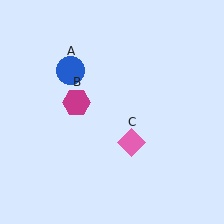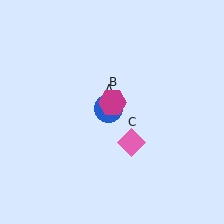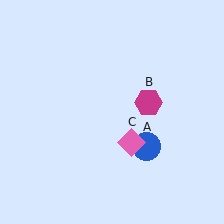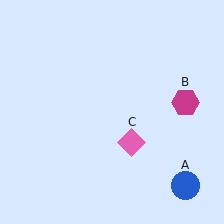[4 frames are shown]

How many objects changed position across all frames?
2 objects changed position: blue circle (object A), magenta hexagon (object B).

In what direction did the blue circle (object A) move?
The blue circle (object A) moved down and to the right.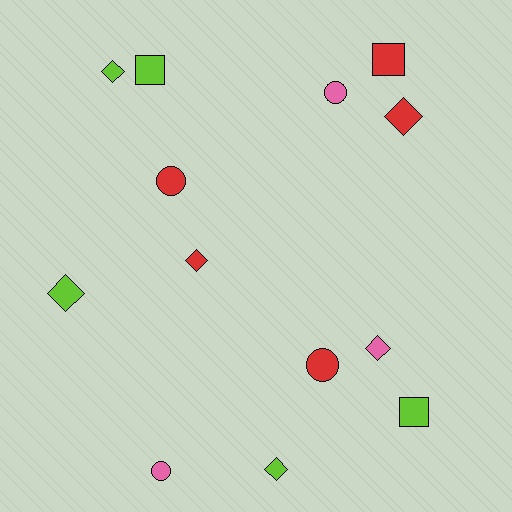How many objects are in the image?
There are 13 objects.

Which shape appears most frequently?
Diamond, with 6 objects.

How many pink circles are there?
There are 2 pink circles.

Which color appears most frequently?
Red, with 5 objects.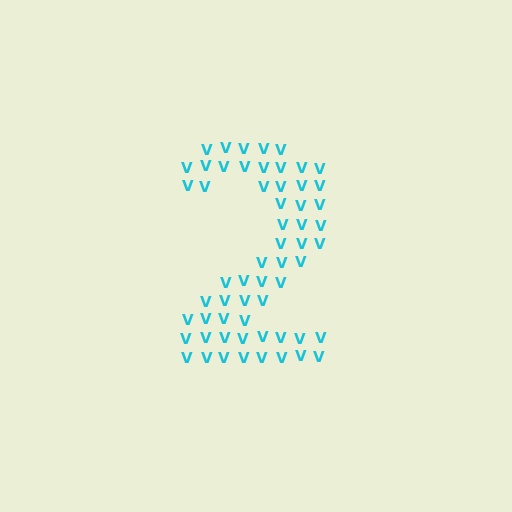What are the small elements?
The small elements are letter V's.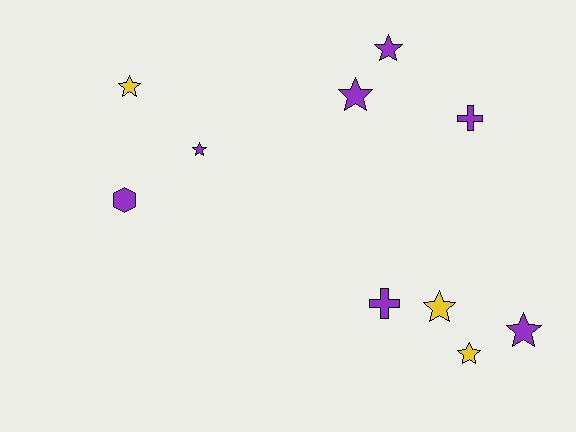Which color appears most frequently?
Purple, with 7 objects.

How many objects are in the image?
There are 10 objects.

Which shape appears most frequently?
Star, with 7 objects.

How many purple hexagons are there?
There is 1 purple hexagon.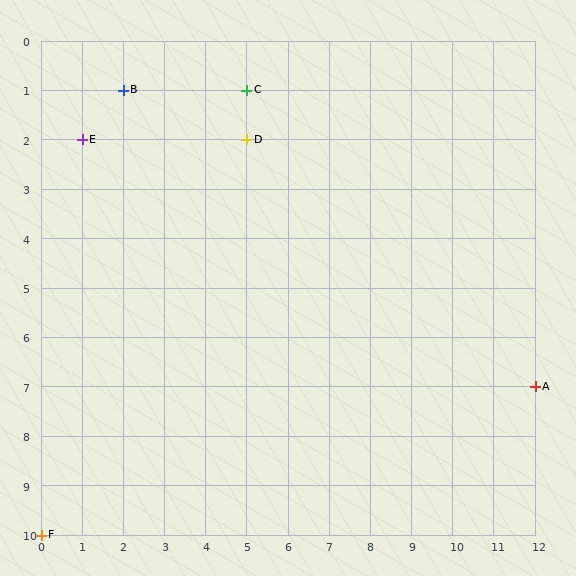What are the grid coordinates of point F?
Point F is at grid coordinates (0, 10).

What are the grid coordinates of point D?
Point D is at grid coordinates (5, 2).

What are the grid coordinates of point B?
Point B is at grid coordinates (2, 1).